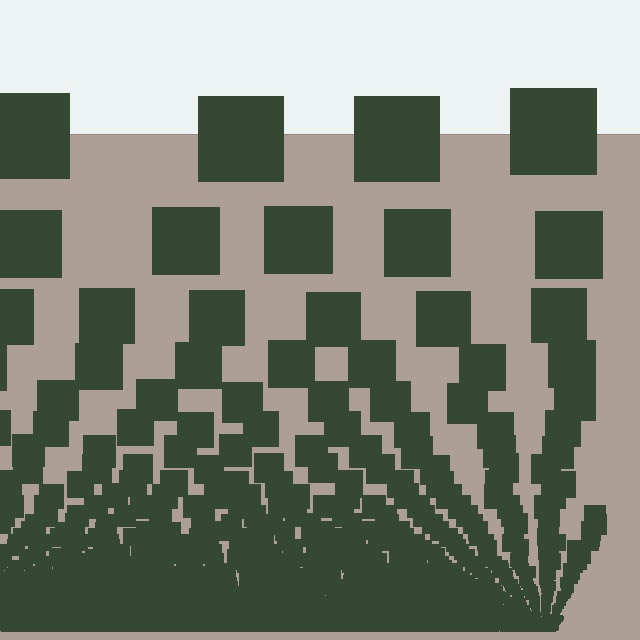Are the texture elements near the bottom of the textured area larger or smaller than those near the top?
Smaller. The gradient is inverted — elements near the bottom are smaller and denser.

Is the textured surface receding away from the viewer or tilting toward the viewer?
The surface appears to tilt toward the viewer. Texture elements get larger and sparser toward the top.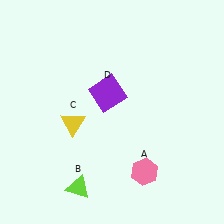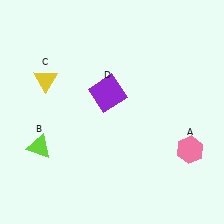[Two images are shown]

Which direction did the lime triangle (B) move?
The lime triangle (B) moved up.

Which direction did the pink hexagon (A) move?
The pink hexagon (A) moved right.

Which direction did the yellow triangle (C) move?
The yellow triangle (C) moved up.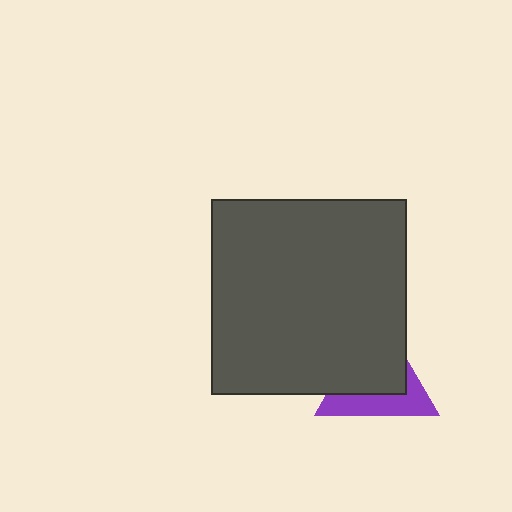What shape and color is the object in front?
The object in front is a dark gray square.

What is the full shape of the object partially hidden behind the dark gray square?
The partially hidden object is a purple triangle.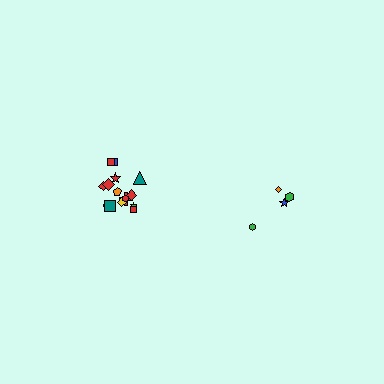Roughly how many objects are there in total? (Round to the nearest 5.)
Roughly 20 objects in total.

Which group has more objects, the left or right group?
The left group.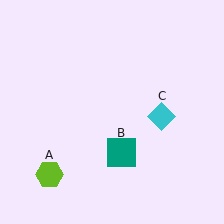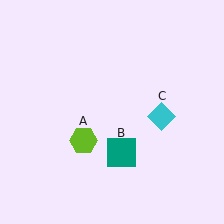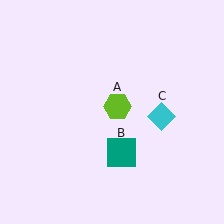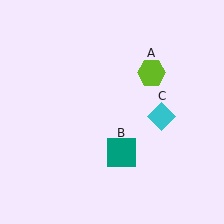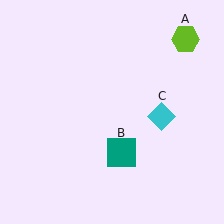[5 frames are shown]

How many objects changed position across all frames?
1 object changed position: lime hexagon (object A).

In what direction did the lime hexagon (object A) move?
The lime hexagon (object A) moved up and to the right.